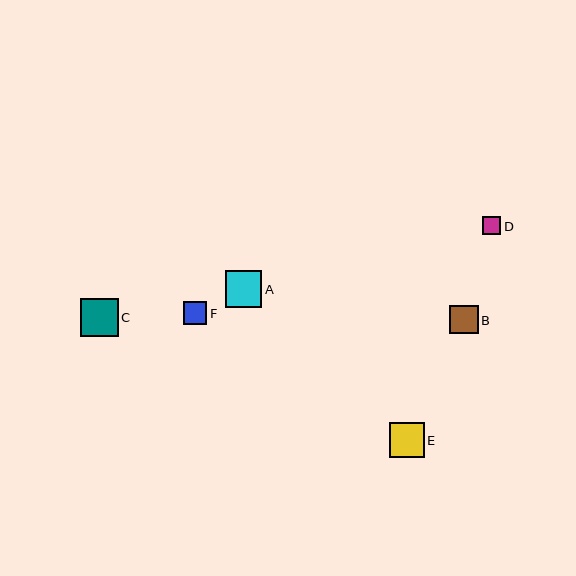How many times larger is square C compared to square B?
Square C is approximately 1.3 times the size of square B.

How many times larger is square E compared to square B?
Square E is approximately 1.2 times the size of square B.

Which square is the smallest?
Square D is the smallest with a size of approximately 18 pixels.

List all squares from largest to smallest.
From largest to smallest: C, A, E, B, F, D.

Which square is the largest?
Square C is the largest with a size of approximately 38 pixels.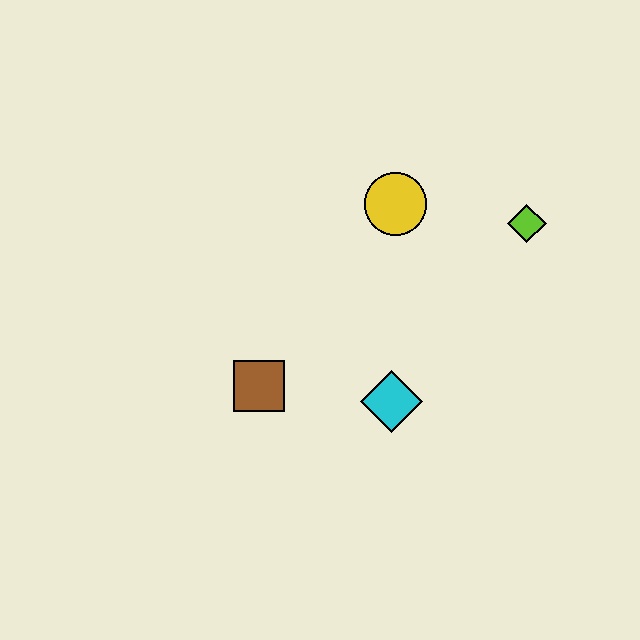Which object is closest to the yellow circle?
The lime diamond is closest to the yellow circle.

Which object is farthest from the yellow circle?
The brown square is farthest from the yellow circle.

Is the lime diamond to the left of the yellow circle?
No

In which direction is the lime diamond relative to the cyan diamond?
The lime diamond is above the cyan diamond.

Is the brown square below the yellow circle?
Yes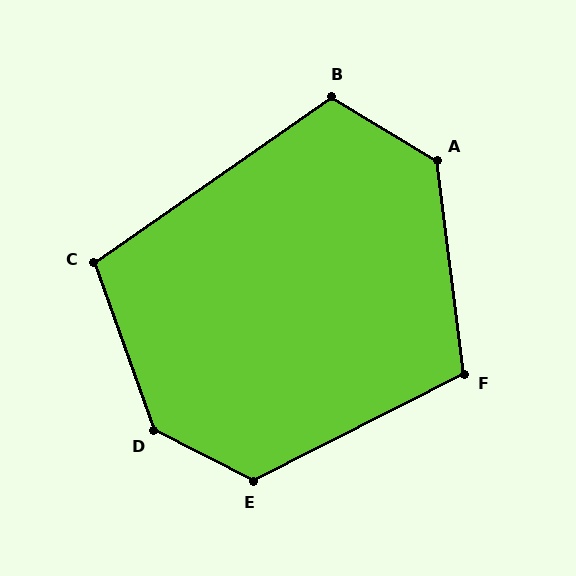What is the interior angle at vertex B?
Approximately 114 degrees (obtuse).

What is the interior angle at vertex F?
Approximately 110 degrees (obtuse).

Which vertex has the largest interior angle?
D, at approximately 136 degrees.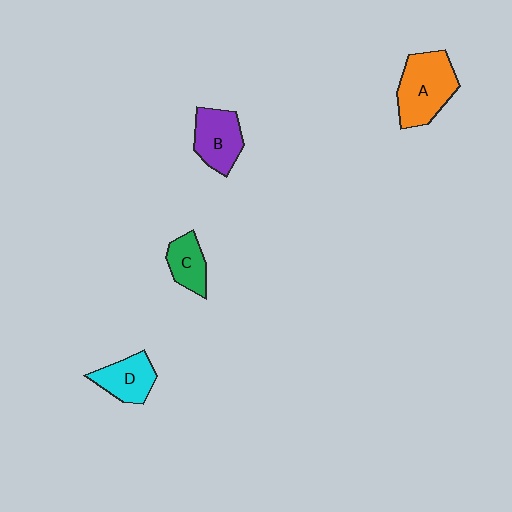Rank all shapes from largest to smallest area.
From largest to smallest: A (orange), B (purple), D (cyan), C (green).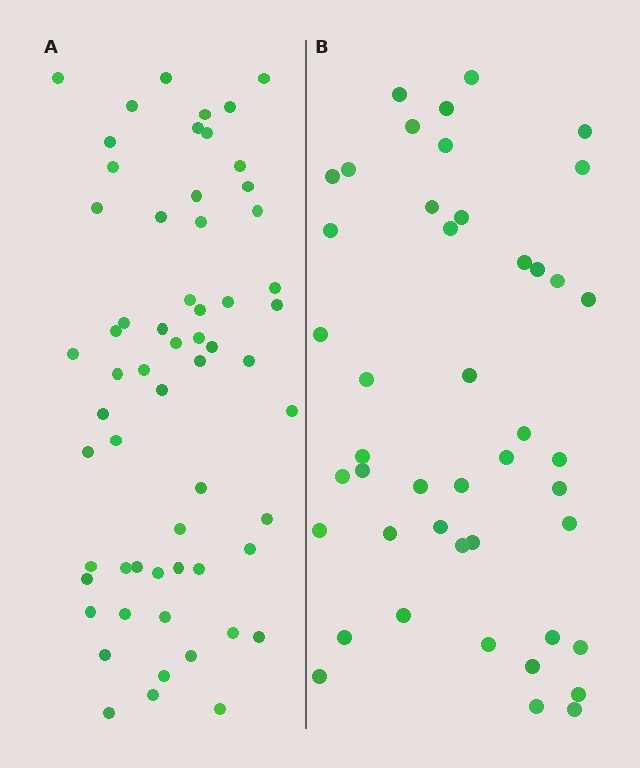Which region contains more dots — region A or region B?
Region A (the left region) has more dots.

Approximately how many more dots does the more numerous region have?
Region A has approximately 15 more dots than region B.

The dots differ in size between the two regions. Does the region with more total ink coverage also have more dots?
No. Region B has more total ink coverage because its dots are larger, but region A actually contains more individual dots. Total area can be misleading — the number of items is what matters here.